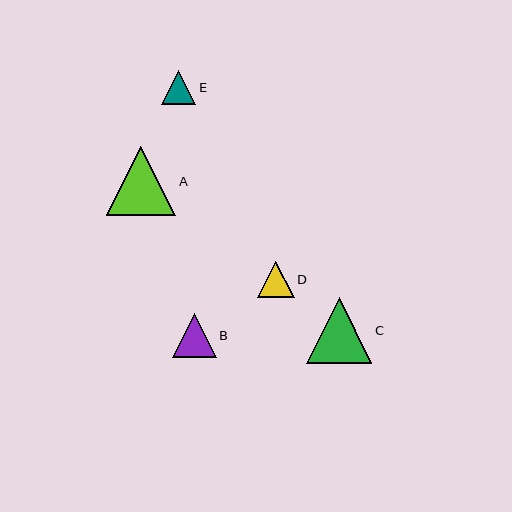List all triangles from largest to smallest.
From largest to smallest: A, C, B, D, E.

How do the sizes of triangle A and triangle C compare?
Triangle A and triangle C are approximately the same size.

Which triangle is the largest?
Triangle A is the largest with a size of approximately 69 pixels.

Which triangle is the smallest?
Triangle E is the smallest with a size of approximately 34 pixels.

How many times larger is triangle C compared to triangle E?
Triangle C is approximately 1.9 times the size of triangle E.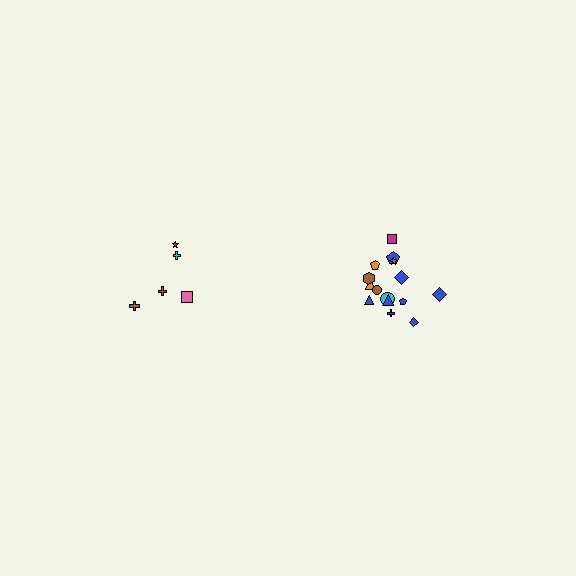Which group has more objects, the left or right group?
The right group.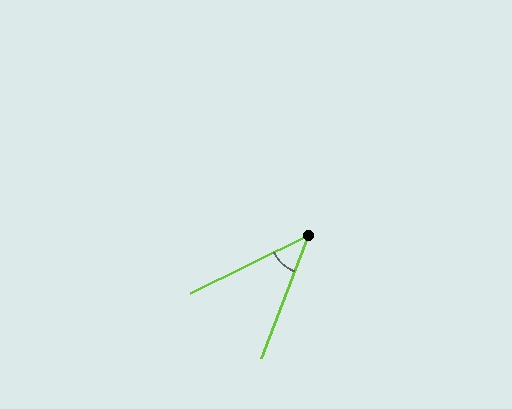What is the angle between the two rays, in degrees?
Approximately 43 degrees.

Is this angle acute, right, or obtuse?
It is acute.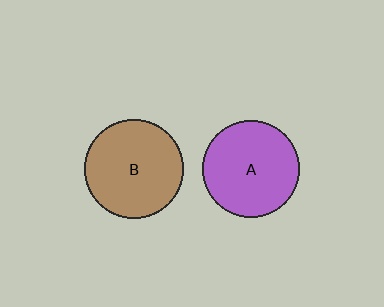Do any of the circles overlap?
No, none of the circles overlap.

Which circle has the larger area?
Circle B (brown).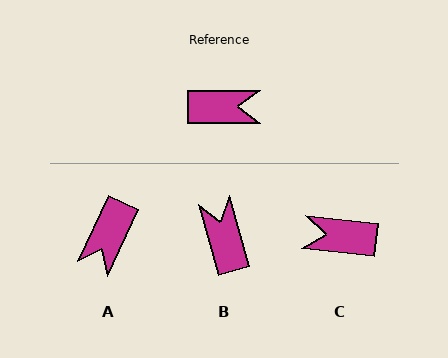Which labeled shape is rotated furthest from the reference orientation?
C, about 174 degrees away.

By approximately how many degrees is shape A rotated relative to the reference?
Approximately 115 degrees clockwise.